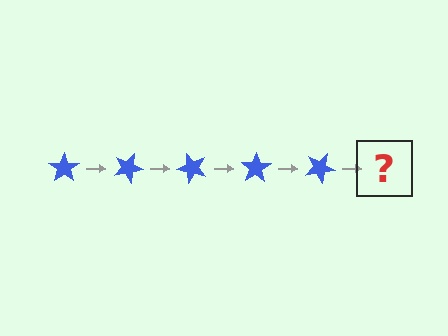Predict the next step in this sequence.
The next step is a blue star rotated 125 degrees.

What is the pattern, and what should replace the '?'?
The pattern is that the star rotates 25 degrees each step. The '?' should be a blue star rotated 125 degrees.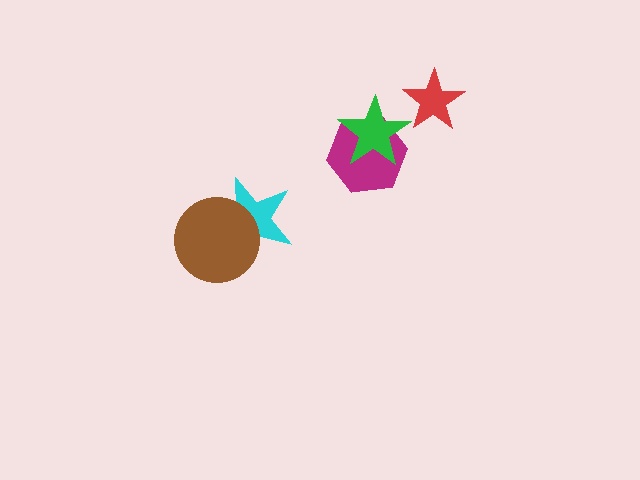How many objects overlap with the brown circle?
1 object overlaps with the brown circle.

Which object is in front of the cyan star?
The brown circle is in front of the cyan star.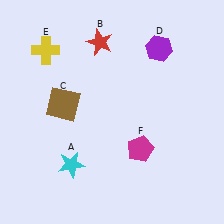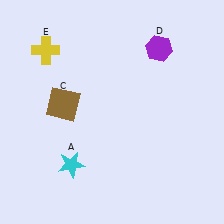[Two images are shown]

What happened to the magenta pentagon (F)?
The magenta pentagon (F) was removed in Image 2. It was in the bottom-right area of Image 1.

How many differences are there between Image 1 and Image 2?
There are 2 differences between the two images.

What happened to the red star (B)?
The red star (B) was removed in Image 2. It was in the top-left area of Image 1.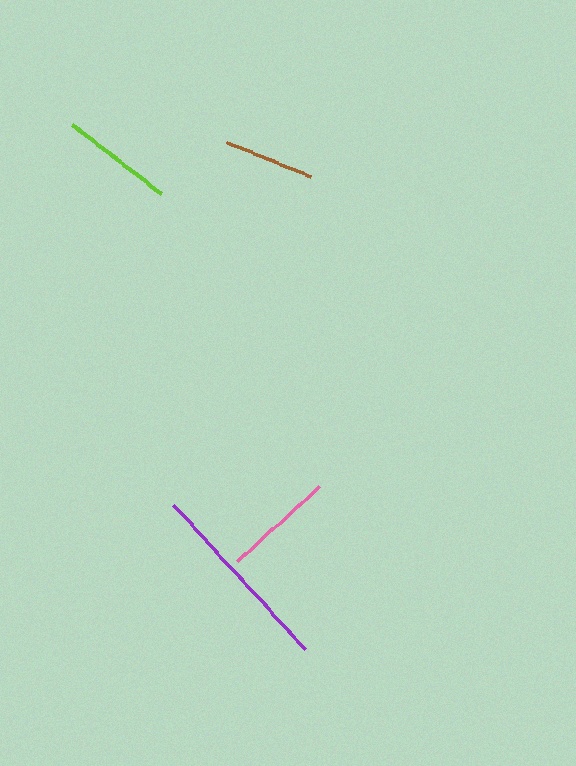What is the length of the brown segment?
The brown segment is approximately 90 pixels long.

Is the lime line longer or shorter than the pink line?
The lime line is longer than the pink line.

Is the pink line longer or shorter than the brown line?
The pink line is longer than the brown line.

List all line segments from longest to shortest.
From longest to shortest: purple, lime, pink, brown.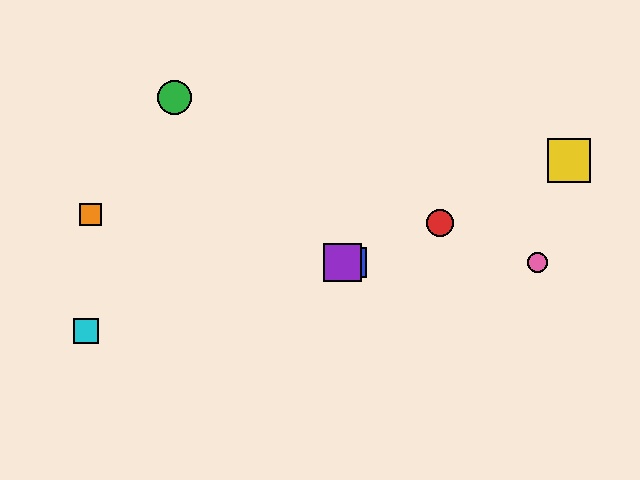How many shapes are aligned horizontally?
3 shapes (the blue square, the purple square, the pink circle) are aligned horizontally.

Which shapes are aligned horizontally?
The blue square, the purple square, the pink circle are aligned horizontally.